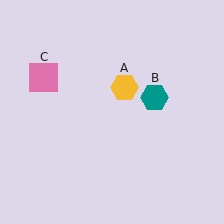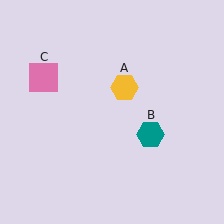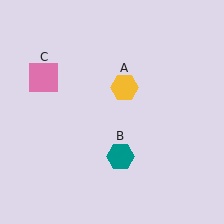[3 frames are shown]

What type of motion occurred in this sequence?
The teal hexagon (object B) rotated clockwise around the center of the scene.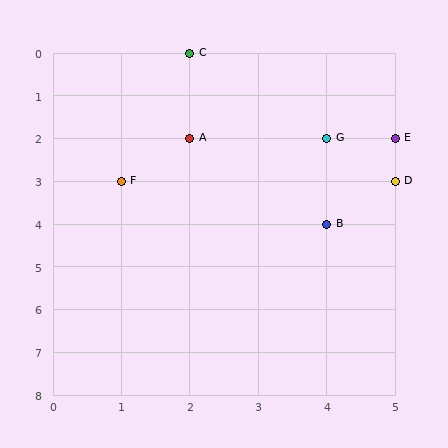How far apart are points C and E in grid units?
Points C and E are 3 columns and 2 rows apart (about 3.6 grid units diagonally).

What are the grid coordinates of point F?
Point F is at grid coordinates (1, 3).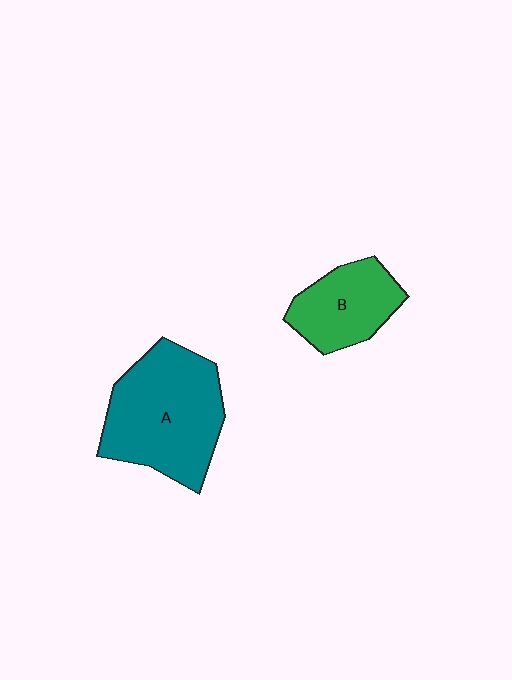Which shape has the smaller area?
Shape B (green).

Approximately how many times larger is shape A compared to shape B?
Approximately 1.8 times.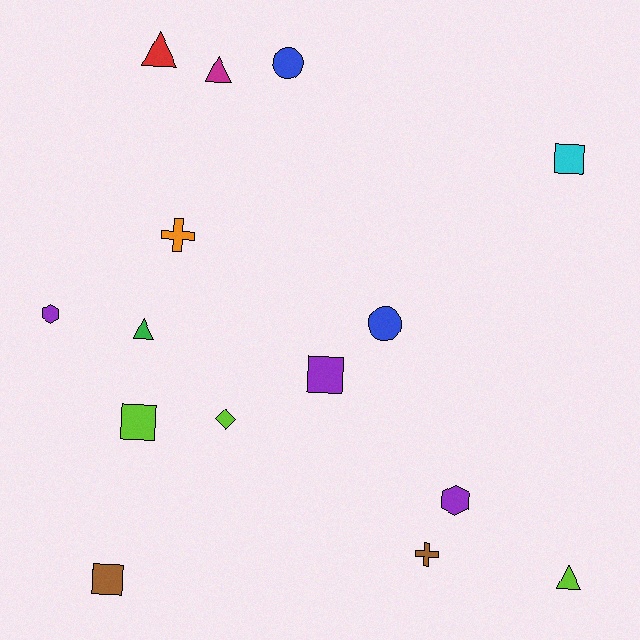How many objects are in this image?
There are 15 objects.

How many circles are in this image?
There are 2 circles.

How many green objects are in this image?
There is 1 green object.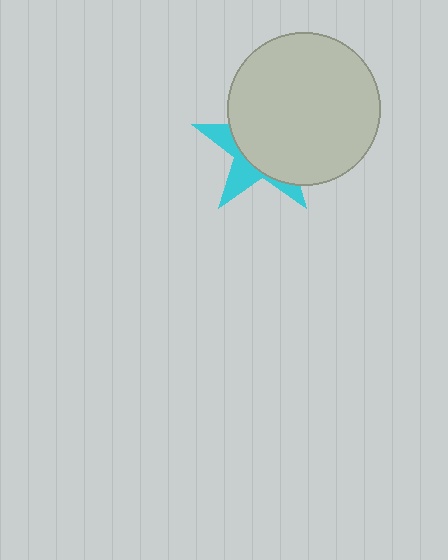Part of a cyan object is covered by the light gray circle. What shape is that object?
It is a star.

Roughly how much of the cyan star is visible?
A small part of it is visible (roughly 33%).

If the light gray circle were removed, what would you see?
You would see the complete cyan star.